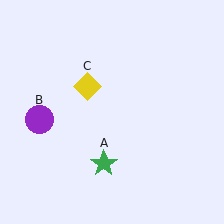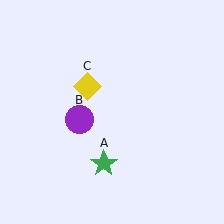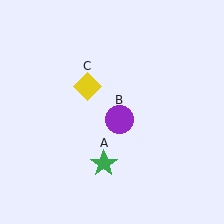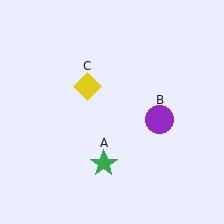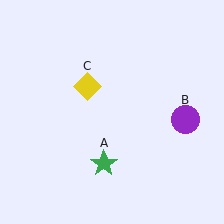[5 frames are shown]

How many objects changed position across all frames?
1 object changed position: purple circle (object B).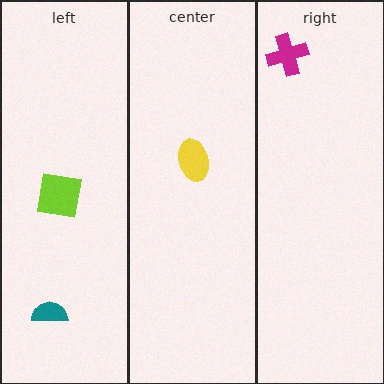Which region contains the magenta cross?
The right region.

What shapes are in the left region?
The lime square, the teal semicircle.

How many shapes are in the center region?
1.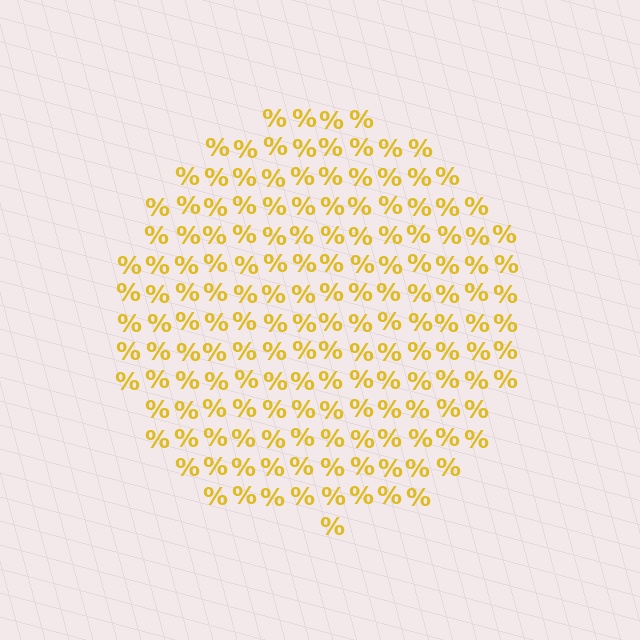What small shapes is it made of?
It is made of small percent signs.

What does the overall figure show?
The overall figure shows a circle.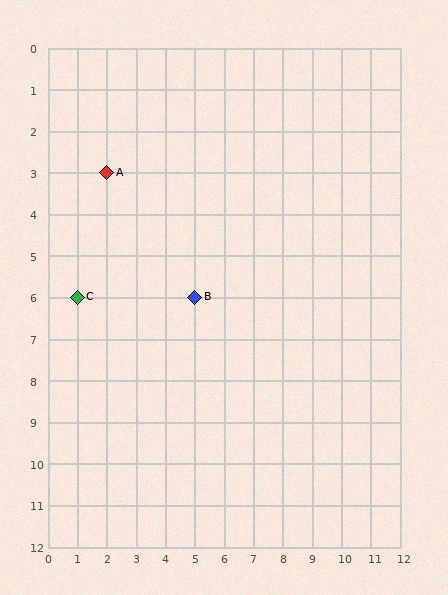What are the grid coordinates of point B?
Point B is at grid coordinates (5, 6).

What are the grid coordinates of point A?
Point A is at grid coordinates (2, 3).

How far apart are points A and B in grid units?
Points A and B are 3 columns and 3 rows apart (about 4.2 grid units diagonally).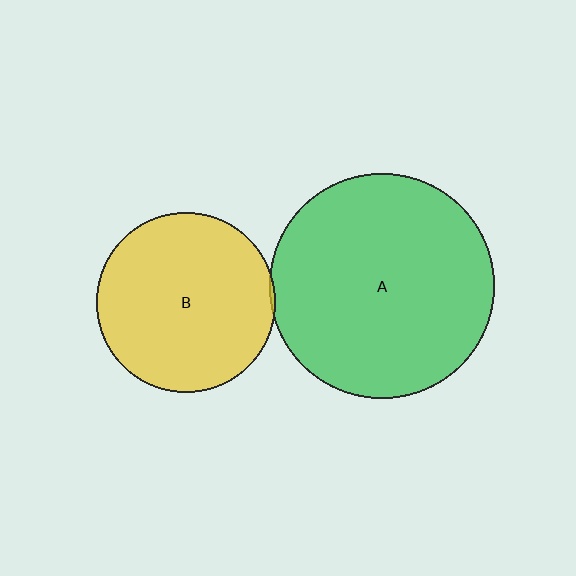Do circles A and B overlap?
Yes.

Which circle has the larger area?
Circle A (green).